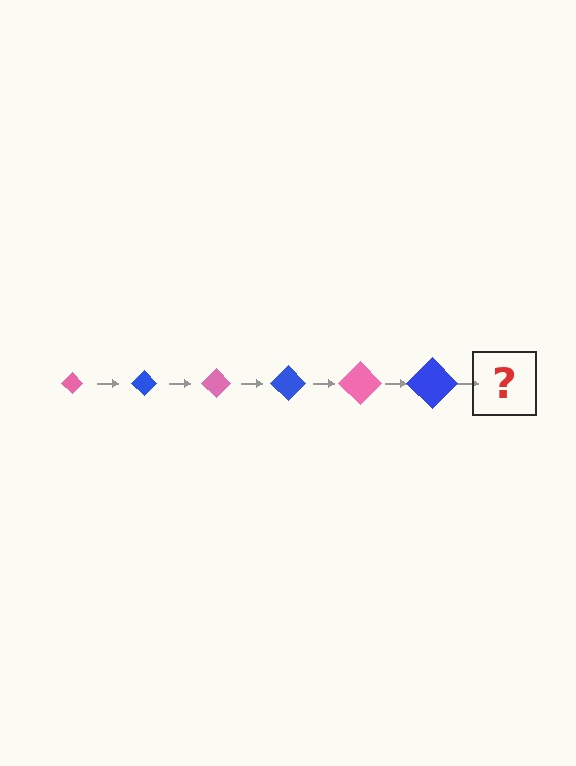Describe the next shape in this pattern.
It should be a pink diamond, larger than the previous one.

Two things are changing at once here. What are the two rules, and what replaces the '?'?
The two rules are that the diamond grows larger each step and the color cycles through pink and blue. The '?' should be a pink diamond, larger than the previous one.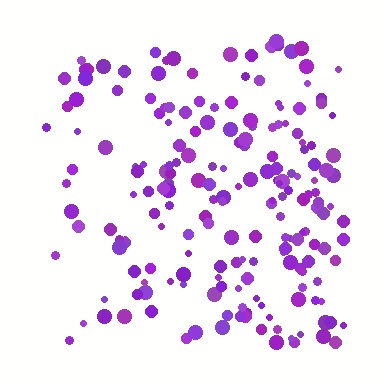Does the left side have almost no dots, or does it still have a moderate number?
Still a moderate number, just noticeably fewer than the right.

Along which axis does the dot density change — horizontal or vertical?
Horizontal.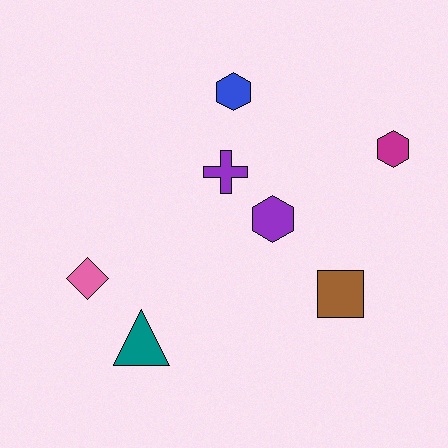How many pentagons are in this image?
There are no pentagons.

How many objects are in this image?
There are 7 objects.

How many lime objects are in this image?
There are no lime objects.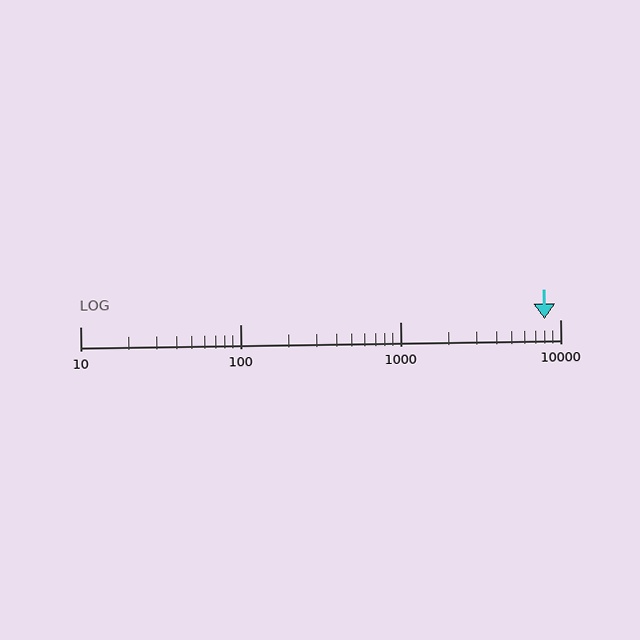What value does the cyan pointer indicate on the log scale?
The pointer indicates approximately 8000.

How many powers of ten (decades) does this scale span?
The scale spans 3 decades, from 10 to 10000.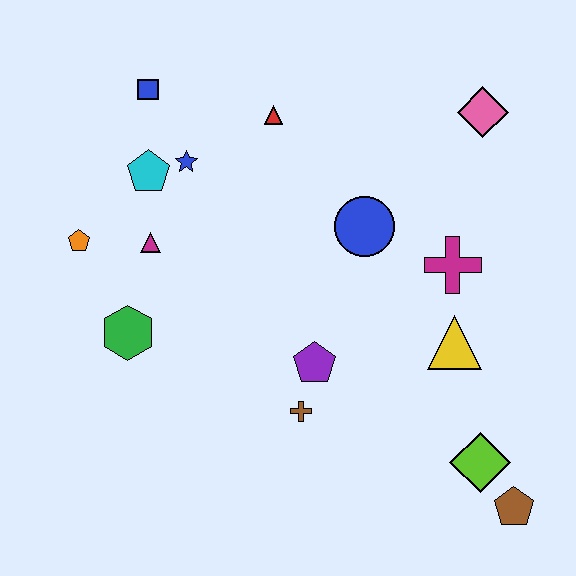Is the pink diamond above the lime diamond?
Yes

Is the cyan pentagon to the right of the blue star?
No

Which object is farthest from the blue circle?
The brown pentagon is farthest from the blue circle.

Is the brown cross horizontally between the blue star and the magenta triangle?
No